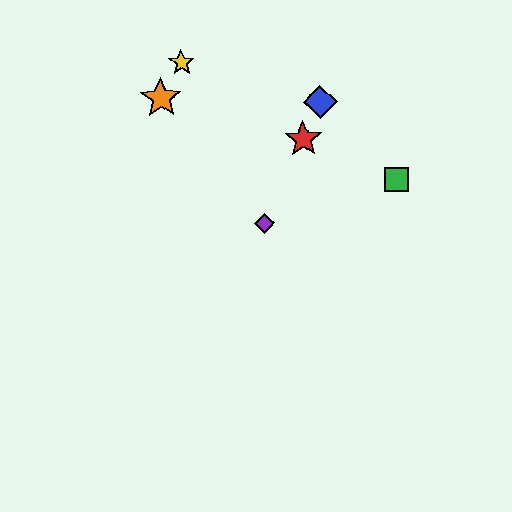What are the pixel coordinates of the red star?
The red star is at (303, 139).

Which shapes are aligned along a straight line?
The red star, the blue diamond, the purple diamond are aligned along a straight line.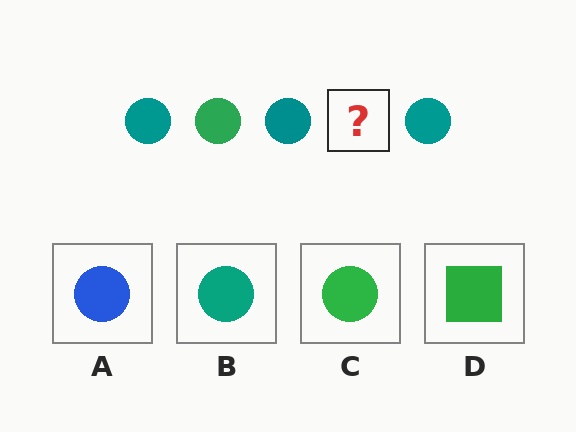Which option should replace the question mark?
Option C.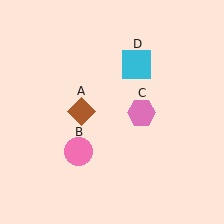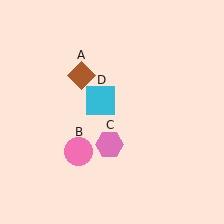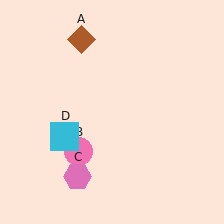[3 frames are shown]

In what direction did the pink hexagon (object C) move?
The pink hexagon (object C) moved down and to the left.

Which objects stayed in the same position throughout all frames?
Pink circle (object B) remained stationary.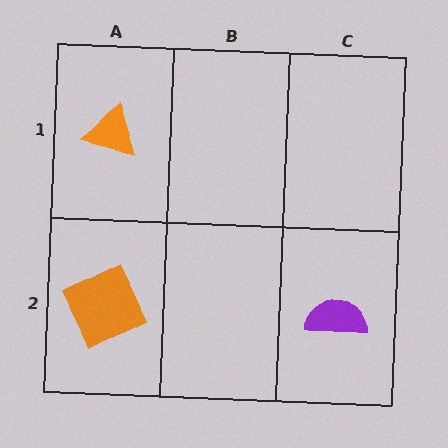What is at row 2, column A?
An orange square.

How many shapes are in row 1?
1 shape.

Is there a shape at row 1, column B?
No, that cell is empty.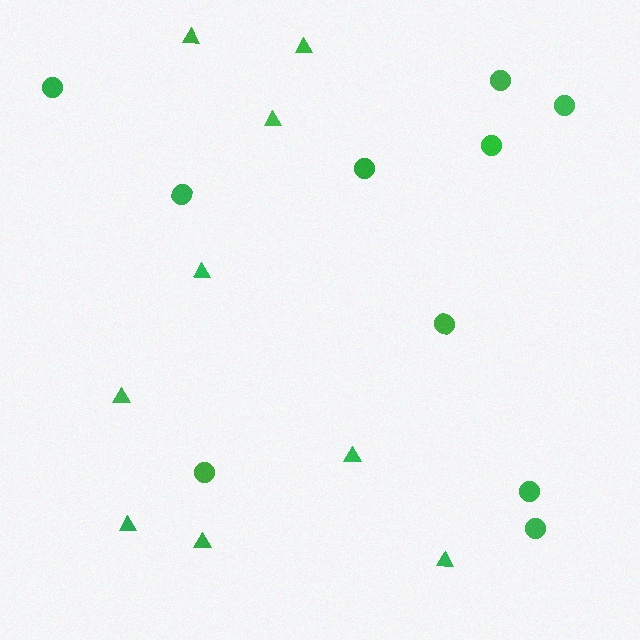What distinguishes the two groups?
There are 2 groups: one group of triangles (9) and one group of circles (10).